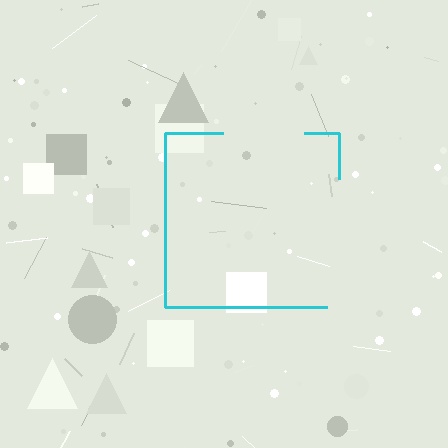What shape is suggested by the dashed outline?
The dashed outline suggests a square.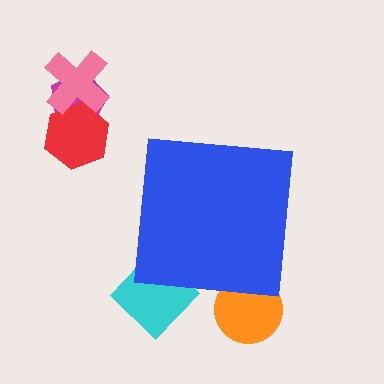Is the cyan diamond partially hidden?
Yes, the cyan diamond is partially hidden behind the blue square.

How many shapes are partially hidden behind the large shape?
2 shapes are partially hidden.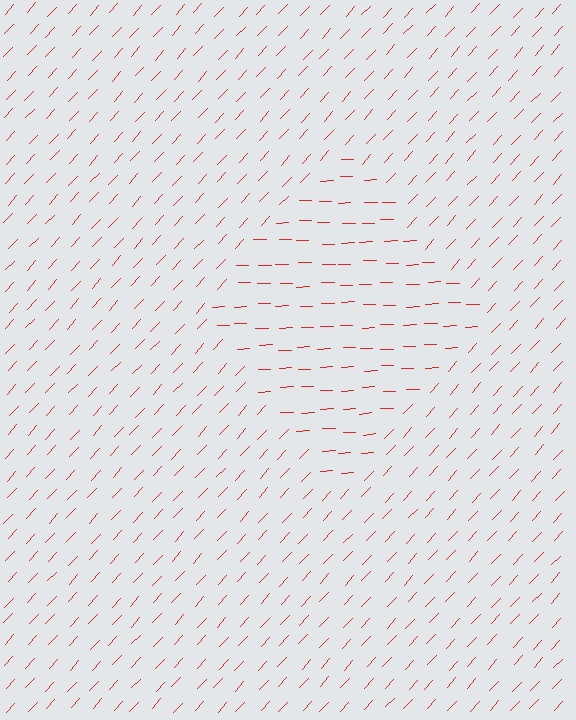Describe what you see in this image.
The image is filled with small red line segments. A diamond region in the image has lines oriented differently from the surrounding lines, creating a visible texture boundary.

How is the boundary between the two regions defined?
The boundary is defined purely by a change in line orientation (approximately 45 degrees difference). All lines are the same color and thickness.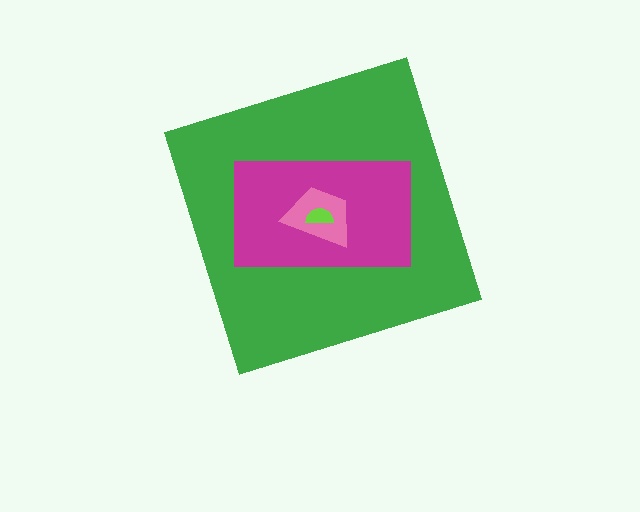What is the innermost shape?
The lime semicircle.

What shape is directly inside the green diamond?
The magenta rectangle.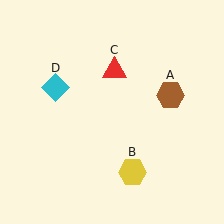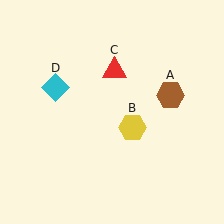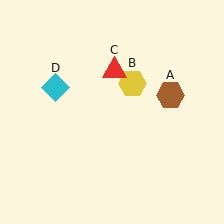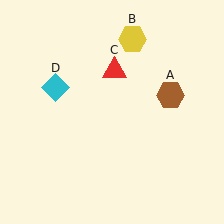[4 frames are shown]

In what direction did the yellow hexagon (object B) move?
The yellow hexagon (object B) moved up.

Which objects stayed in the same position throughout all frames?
Brown hexagon (object A) and red triangle (object C) and cyan diamond (object D) remained stationary.